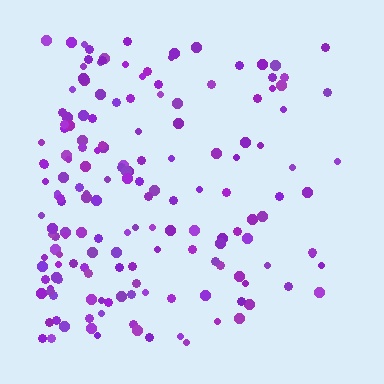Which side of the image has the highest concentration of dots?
The left.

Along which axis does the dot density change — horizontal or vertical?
Horizontal.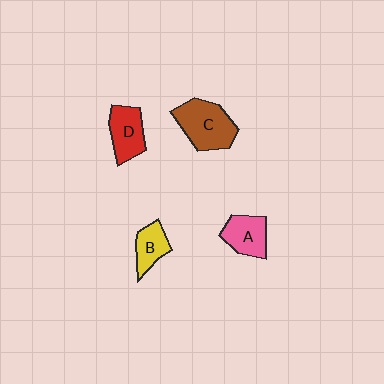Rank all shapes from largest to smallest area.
From largest to smallest: C (brown), D (red), A (pink), B (yellow).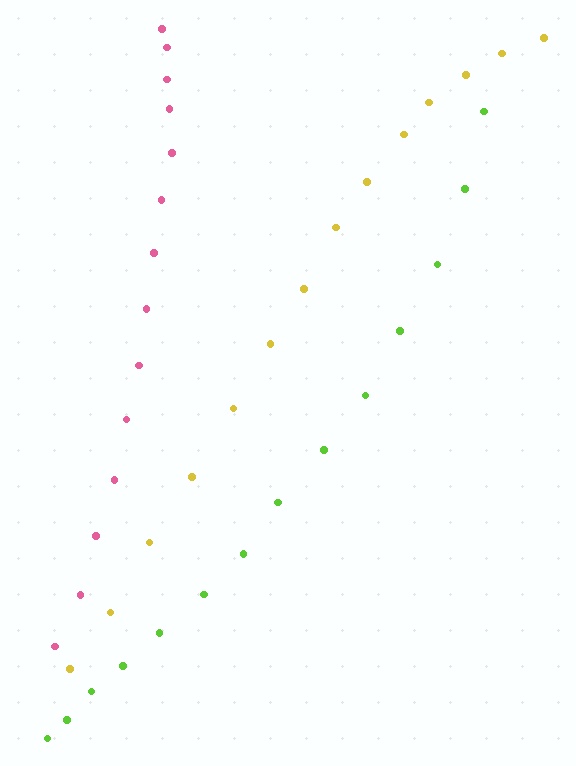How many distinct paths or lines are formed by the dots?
There are 3 distinct paths.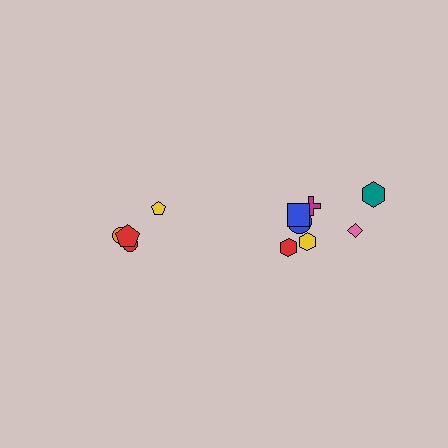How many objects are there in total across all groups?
There are 11 objects.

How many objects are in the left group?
There are 4 objects.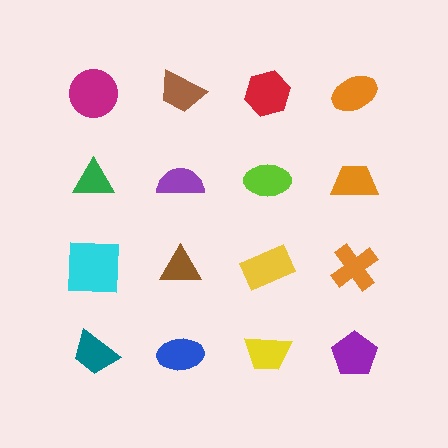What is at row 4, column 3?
A yellow trapezoid.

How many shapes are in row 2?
4 shapes.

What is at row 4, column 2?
A blue ellipse.